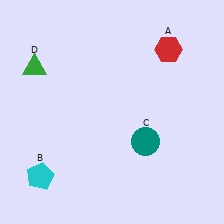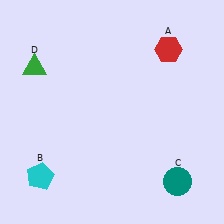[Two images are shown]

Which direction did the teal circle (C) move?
The teal circle (C) moved down.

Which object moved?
The teal circle (C) moved down.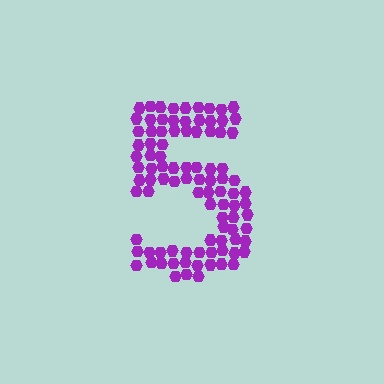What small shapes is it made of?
It is made of small hexagons.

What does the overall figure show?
The overall figure shows the digit 5.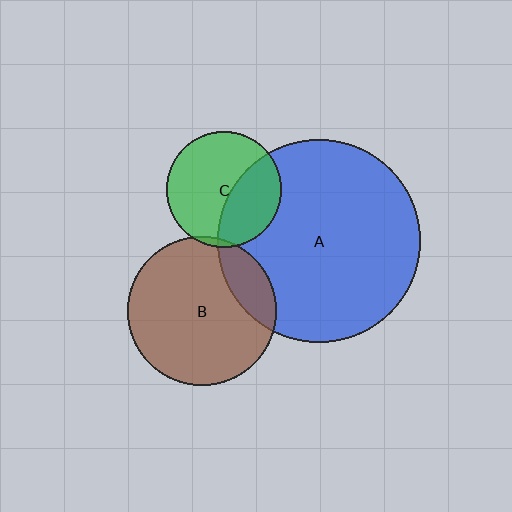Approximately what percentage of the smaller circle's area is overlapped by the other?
Approximately 35%.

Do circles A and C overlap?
Yes.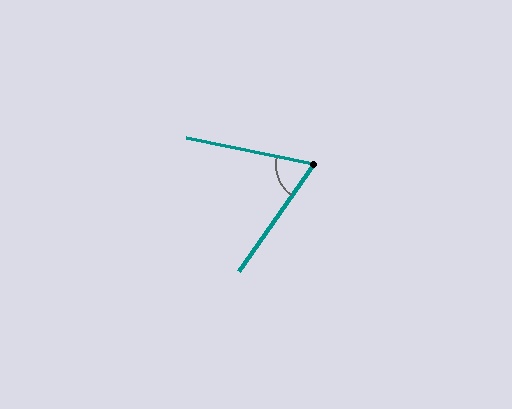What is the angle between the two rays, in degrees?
Approximately 66 degrees.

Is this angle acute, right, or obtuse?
It is acute.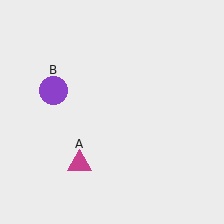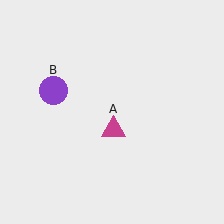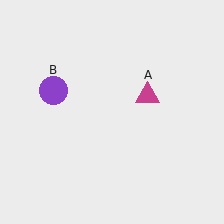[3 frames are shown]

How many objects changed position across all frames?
1 object changed position: magenta triangle (object A).